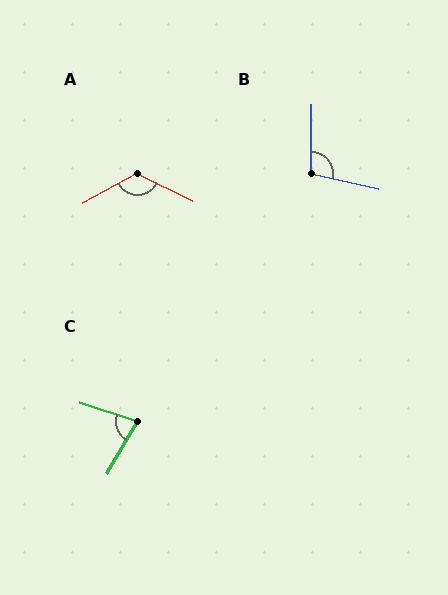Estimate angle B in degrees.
Approximately 102 degrees.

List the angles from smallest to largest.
C (78°), B (102°), A (126°).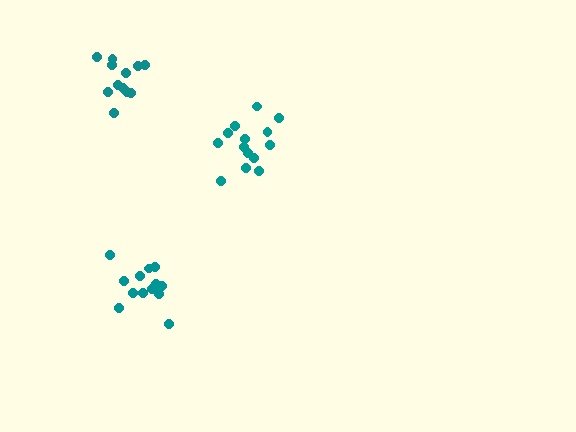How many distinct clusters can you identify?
There are 3 distinct clusters.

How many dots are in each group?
Group 1: 14 dots, Group 2: 12 dots, Group 3: 14 dots (40 total).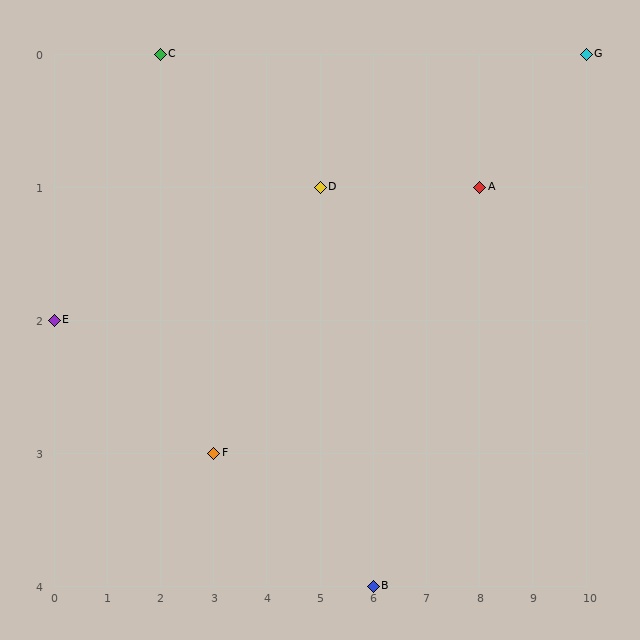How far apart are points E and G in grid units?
Points E and G are 10 columns and 2 rows apart (about 10.2 grid units diagonally).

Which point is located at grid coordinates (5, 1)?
Point D is at (5, 1).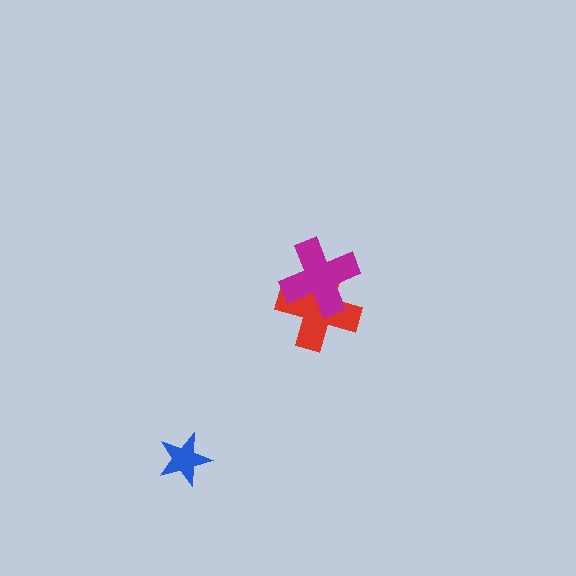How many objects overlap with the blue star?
0 objects overlap with the blue star.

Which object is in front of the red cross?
The magenta cross is in front of the red cross.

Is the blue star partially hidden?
No, no other shape covers it.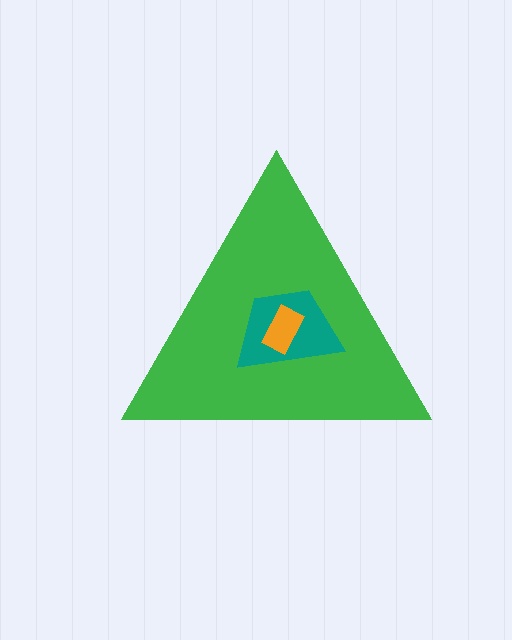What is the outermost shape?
The green triangle.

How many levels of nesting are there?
3.